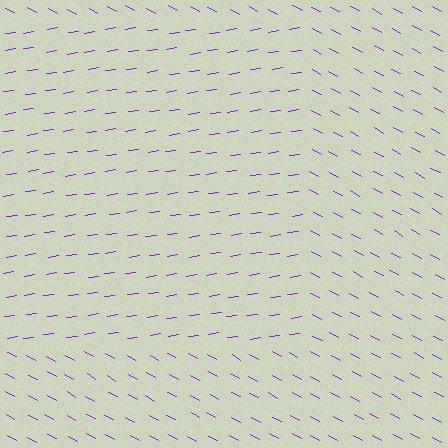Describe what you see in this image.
The image is filled with small purple line segments. A rectangle region in the image has lines oriented differently from the surrounding lines, creating a visible texture boundary.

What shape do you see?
I see a rectangle.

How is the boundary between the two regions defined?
The boundary is defined purely by a change in line orientation (approximately 37 degrees difference). All lines are the same color and thickness.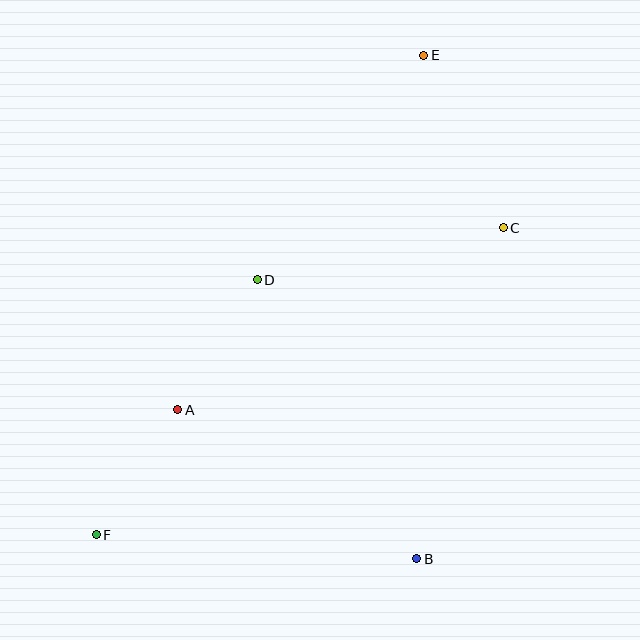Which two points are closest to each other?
Points A and F are closest to each other.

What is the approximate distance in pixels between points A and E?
The distance between A and E is approximately 432 pixels.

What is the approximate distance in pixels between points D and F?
The distance between D and F is approximately 301 pixels.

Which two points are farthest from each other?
Points E and F are farthest from each other.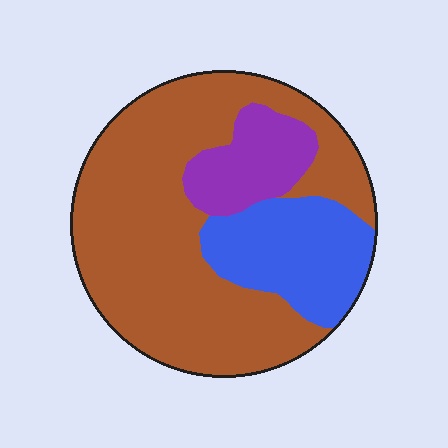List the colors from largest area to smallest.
From largest to smallest: brown, blue, purple.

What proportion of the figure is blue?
Blue covers around 20% of the figure.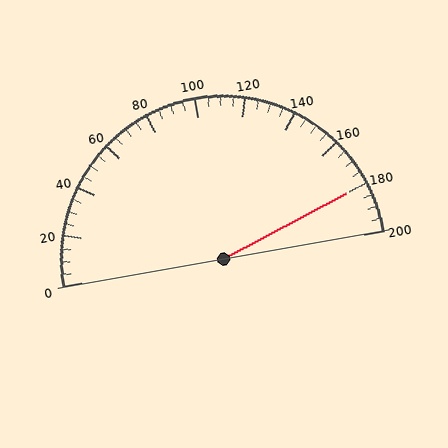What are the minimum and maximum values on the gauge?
The gauge ranges from 0 to 200.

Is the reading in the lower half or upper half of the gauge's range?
The reading is in the upper half of the range (0 to 200).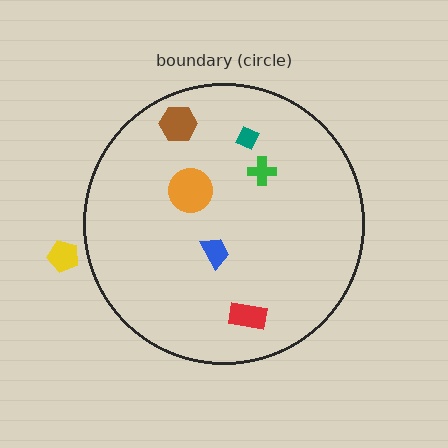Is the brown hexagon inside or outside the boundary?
Inside.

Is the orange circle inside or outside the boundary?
Inside.